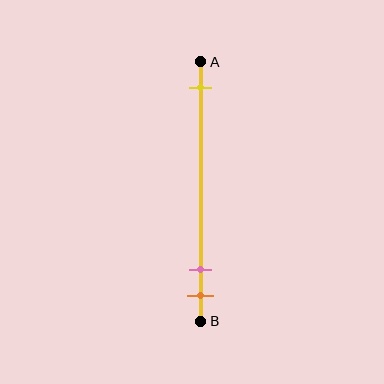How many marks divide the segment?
There are 3 marks dividing the segment.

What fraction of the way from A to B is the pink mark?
The pink mark is approximately 80% (0.8) of the way from A to B.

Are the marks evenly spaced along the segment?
No, the marks are not evenly spaced.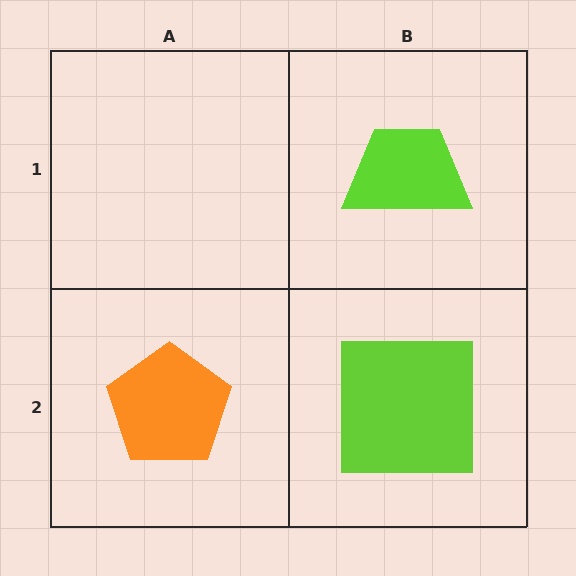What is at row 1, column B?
A lime trapezoid.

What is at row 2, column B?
A lime square.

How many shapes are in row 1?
1 shape.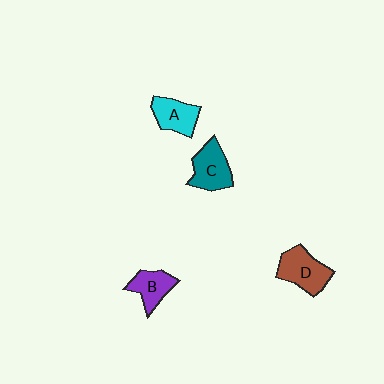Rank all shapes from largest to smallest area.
From largest to smallest: D (brown), C (teal), A (cyan), B (purple).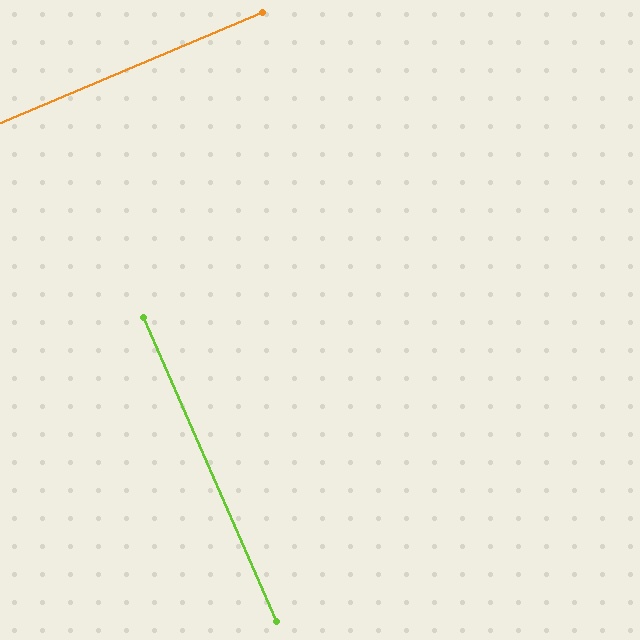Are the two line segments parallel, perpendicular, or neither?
Perpendicular — they meet at approximately 89°.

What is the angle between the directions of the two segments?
Approximately 89 degrees.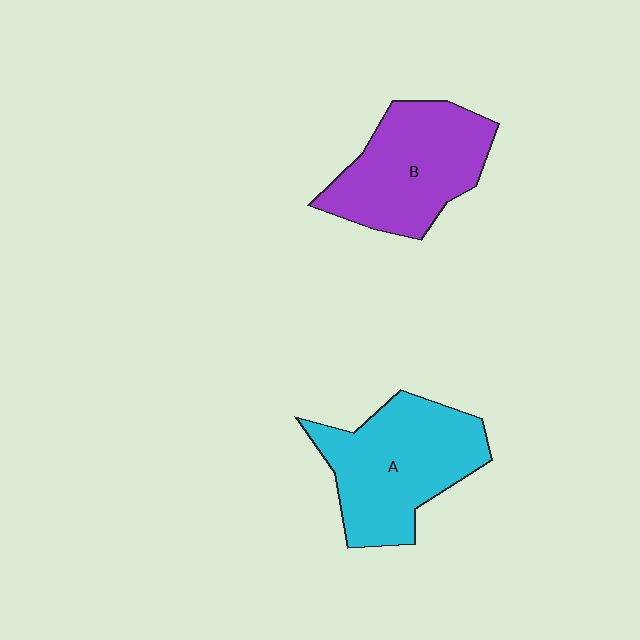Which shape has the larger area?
Shape A (cyan).